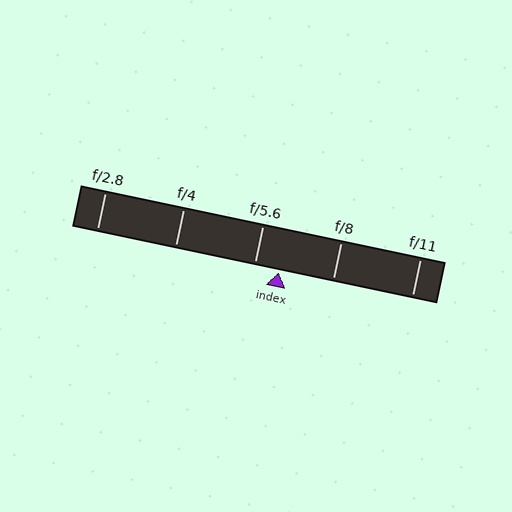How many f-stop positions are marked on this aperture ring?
There are 5 f-stop positions marked.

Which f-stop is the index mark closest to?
The index mark is closest to f/5.6.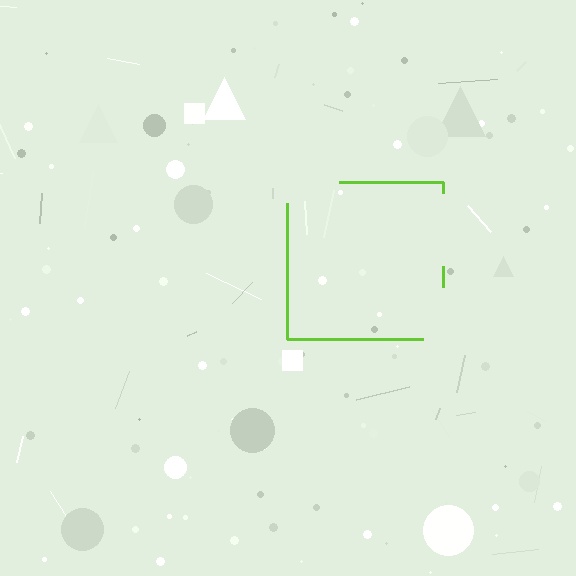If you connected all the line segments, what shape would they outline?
They would outline a square.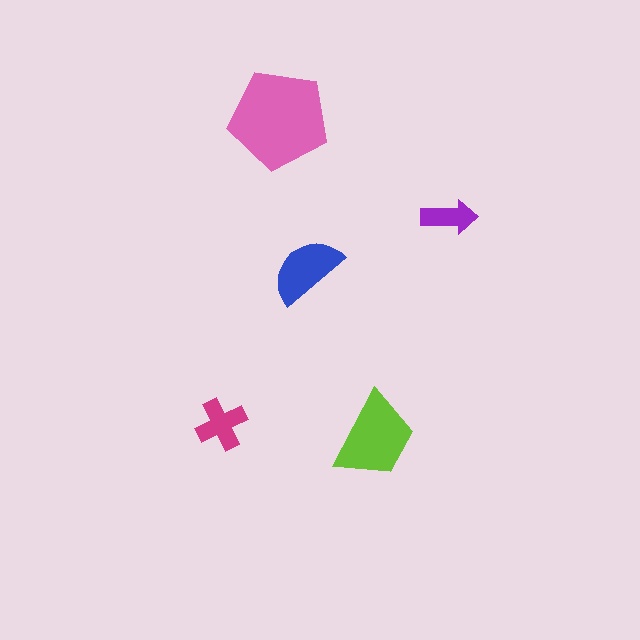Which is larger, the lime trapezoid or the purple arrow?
The lime trapezoid.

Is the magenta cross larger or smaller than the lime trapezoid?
Smaller.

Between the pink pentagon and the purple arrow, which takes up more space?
The pink pentagon.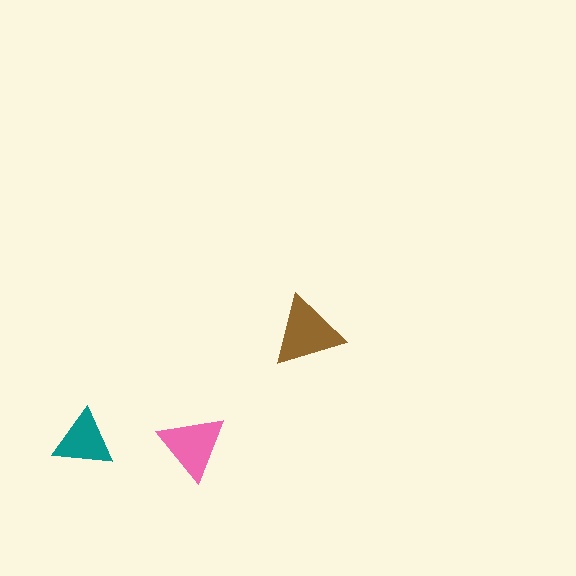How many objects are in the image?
There are 3 objects in the image.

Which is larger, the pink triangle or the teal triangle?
The pink one.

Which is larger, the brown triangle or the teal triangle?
The brown one.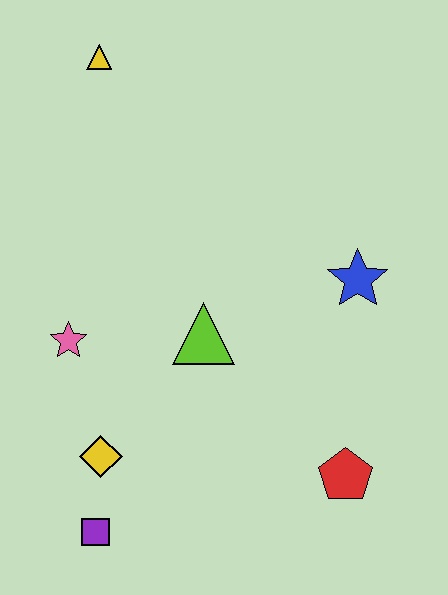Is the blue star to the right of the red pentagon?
Yes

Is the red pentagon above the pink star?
No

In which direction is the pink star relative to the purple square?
The pink star is above the purple square.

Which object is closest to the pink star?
The yellow diamond is closest to the pink star.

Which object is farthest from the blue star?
The purple square is farthest from the blue star.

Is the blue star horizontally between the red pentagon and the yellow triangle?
No